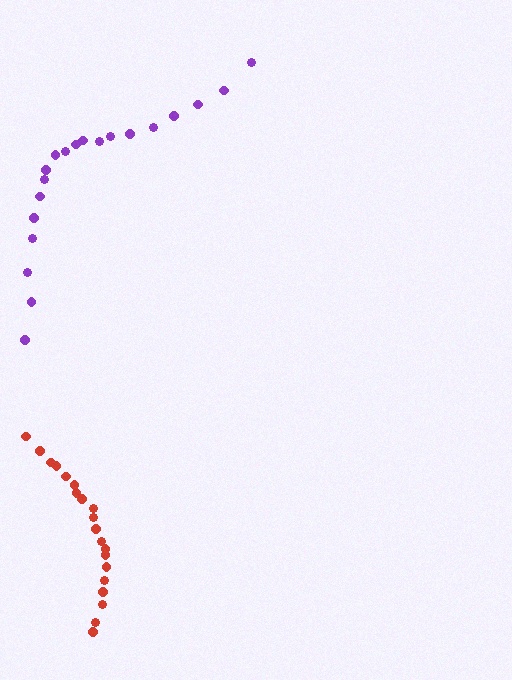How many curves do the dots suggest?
There are 2 distinct paths.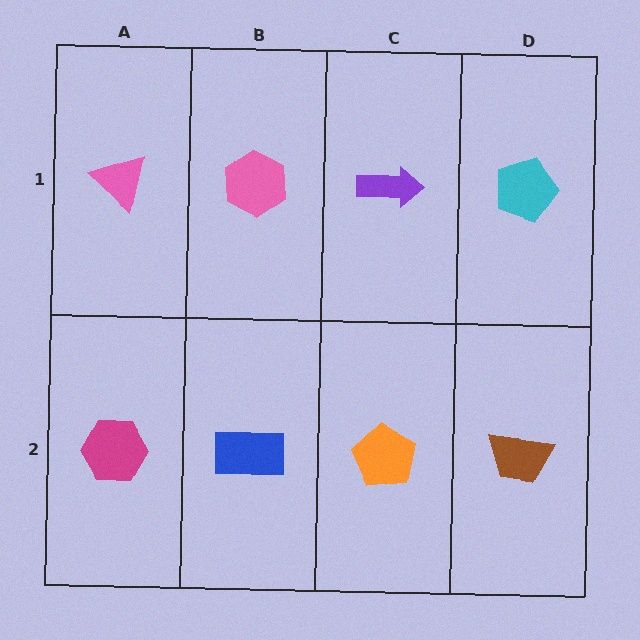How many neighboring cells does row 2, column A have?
2.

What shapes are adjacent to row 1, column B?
A blue rectangle (row 2, column B), a pink triangle (row 1, column A), a purple arrow (row 1, column C).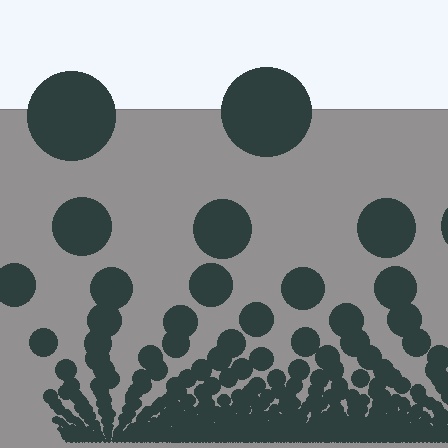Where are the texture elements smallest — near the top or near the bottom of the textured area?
Near the bottom.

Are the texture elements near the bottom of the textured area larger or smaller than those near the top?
Smaller. The gradient is inverted — elements near the bottom are smaller and denser.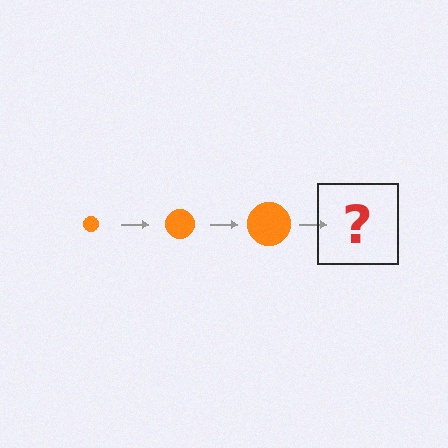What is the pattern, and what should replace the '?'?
The pattern is that the circle gets progressively larger each step. The '?' should be an orange circle, larger than the previous one.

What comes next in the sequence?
The next element should be an orange circle, larger than the previous one.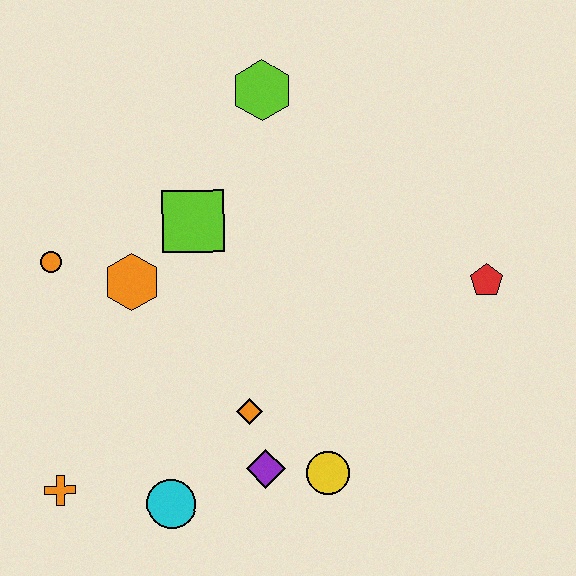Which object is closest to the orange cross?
The cyan circle is closest to the orange cross.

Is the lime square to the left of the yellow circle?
Yes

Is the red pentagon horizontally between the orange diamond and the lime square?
No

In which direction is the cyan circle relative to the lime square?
The cyan circle is below the lime square.